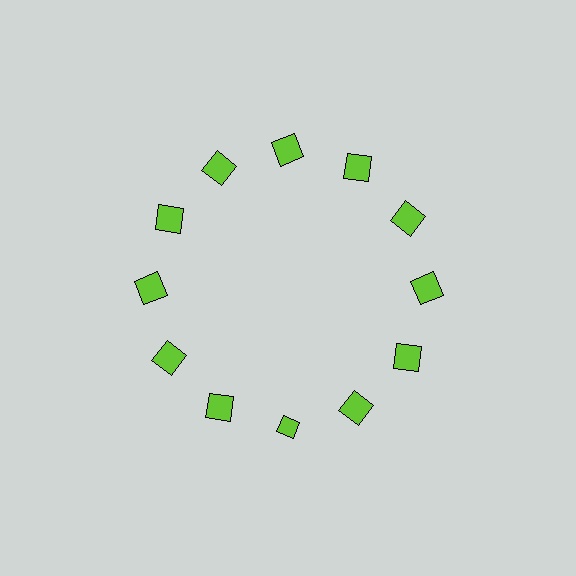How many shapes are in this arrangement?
There are 12 shapes arranged in a ring pattern.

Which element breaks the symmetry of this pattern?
The lime diamond at roughly the 6 o'clock position breaks the symmetry. All other shapes are lime squares.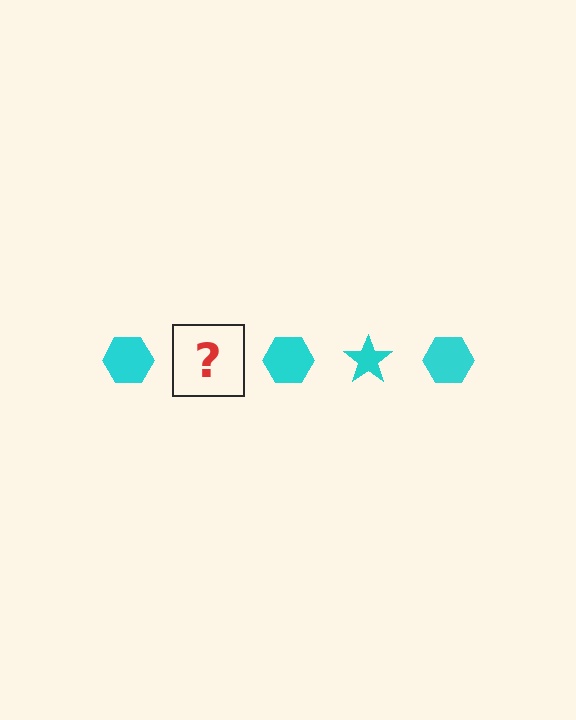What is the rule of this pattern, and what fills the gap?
The rule is that the pattern cycles through hexagon, star shapes in cyan. The gap should be filled with a cyan star.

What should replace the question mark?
The question mark should be replaced with a cyan star.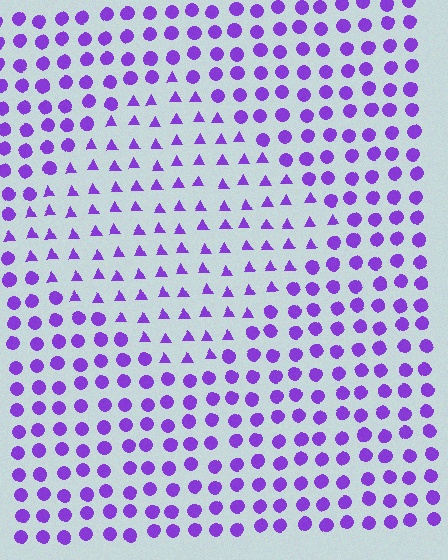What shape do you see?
I see a diamond.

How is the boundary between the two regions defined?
The boundary is defined by a change in element shape: triangles inside vs. circles outside. All elements share the same color and spacing.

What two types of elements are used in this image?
The image uses triangles inside the diamond region and circles outside it.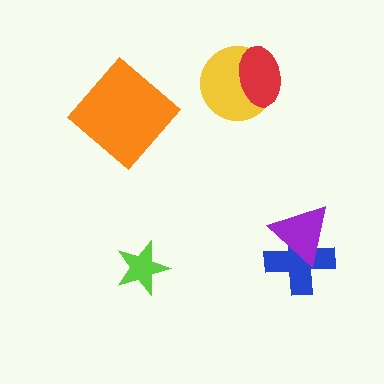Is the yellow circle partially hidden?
Yes, it is partially covered by another shape.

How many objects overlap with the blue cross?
1 object overlaps with the blue cross.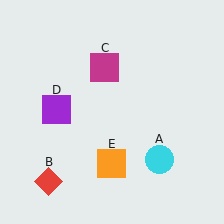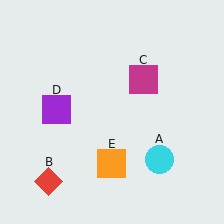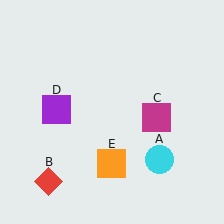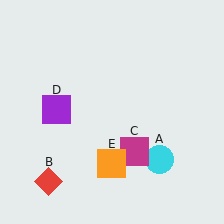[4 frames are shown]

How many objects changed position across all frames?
1 object changed position: magenta square (object C).